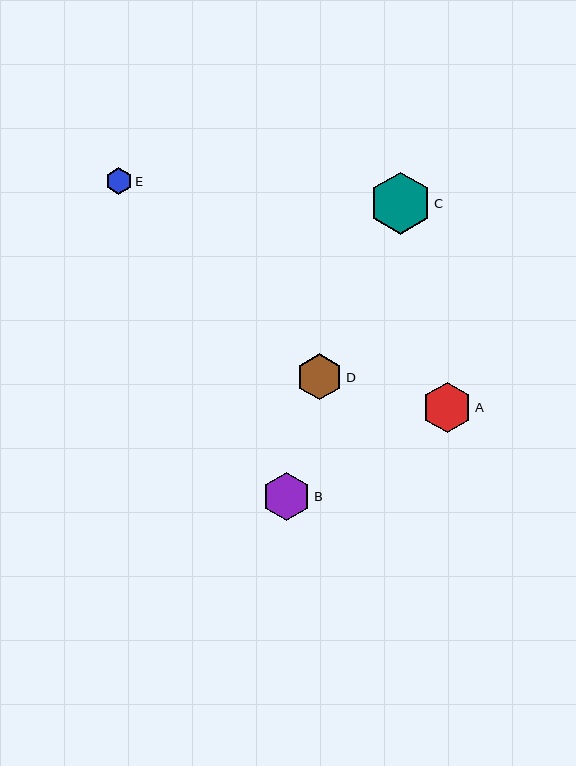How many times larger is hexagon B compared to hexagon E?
Hexagon B is approximately 1.8 times the size of hexagon E.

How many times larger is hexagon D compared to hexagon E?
Hexagon D is approximately 1.7 times the size of hexagon E.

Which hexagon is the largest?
Hexagon C is the largest with a size of approximately 62 pixels.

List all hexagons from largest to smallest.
From largest to smallest: C, A, B, D, E.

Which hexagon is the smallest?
Hexagon E is the smallest with a size of approximately 27 pixels.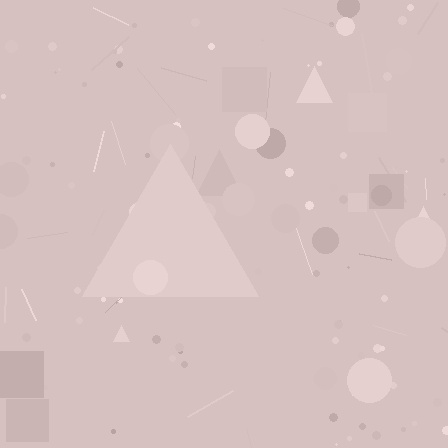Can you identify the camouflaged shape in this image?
The camouflaged shape is a triangle.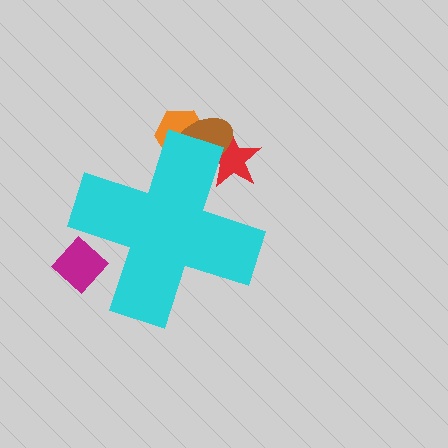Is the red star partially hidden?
Yes, the red star is partially hidden behind the cyan cross.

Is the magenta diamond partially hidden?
Yes, the magenta diamond is partially hidden behind the cyan cross.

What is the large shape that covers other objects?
A cyan cross.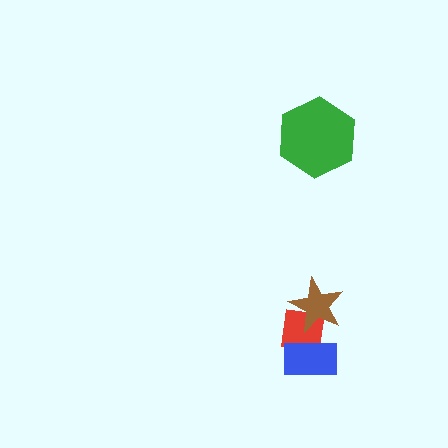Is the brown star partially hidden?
No, no other shape covers it.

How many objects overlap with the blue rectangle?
1 object overlaps with the blue rectangle.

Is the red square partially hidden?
Yes, it is partially covered by another shape.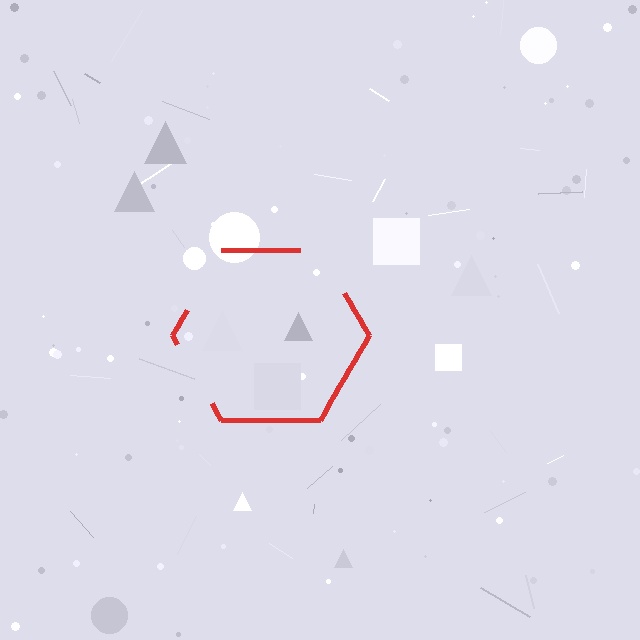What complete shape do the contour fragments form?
The contour fragments form a hexagon.